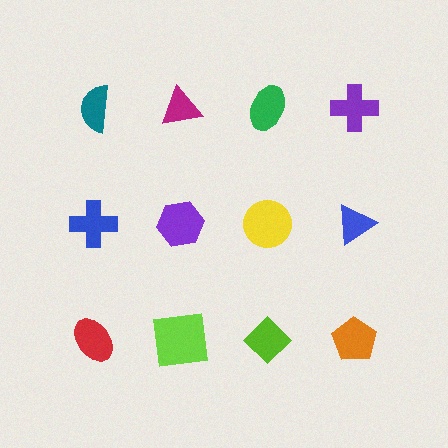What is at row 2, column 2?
A purple hexagon.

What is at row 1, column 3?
A green ellipse.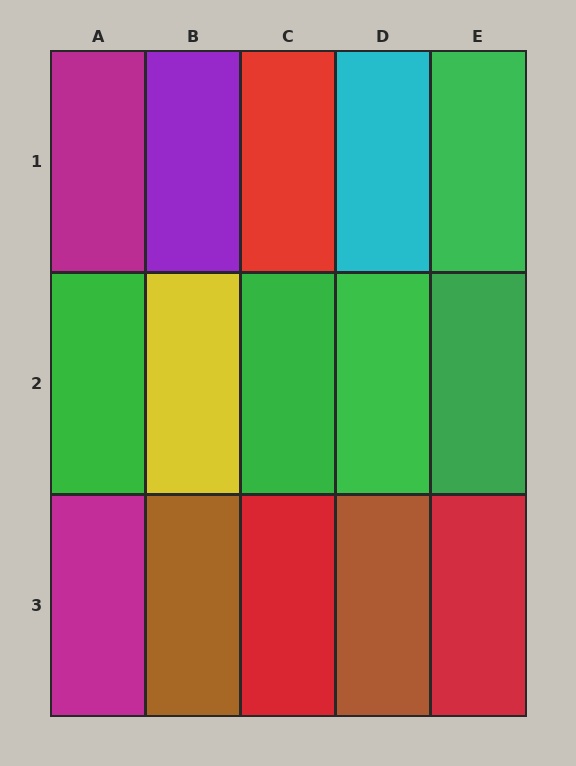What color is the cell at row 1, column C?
Red.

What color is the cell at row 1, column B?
Purple.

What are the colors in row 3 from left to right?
Magenta, brown, red, brown, red.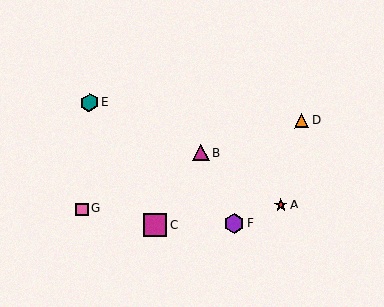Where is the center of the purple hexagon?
The center of the purple hexagon is at (235, 223).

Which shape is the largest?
The magenta square (labeled C) is the largest.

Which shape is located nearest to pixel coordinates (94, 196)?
The pink square (labeled G) at (82, 209) is nearest to that location.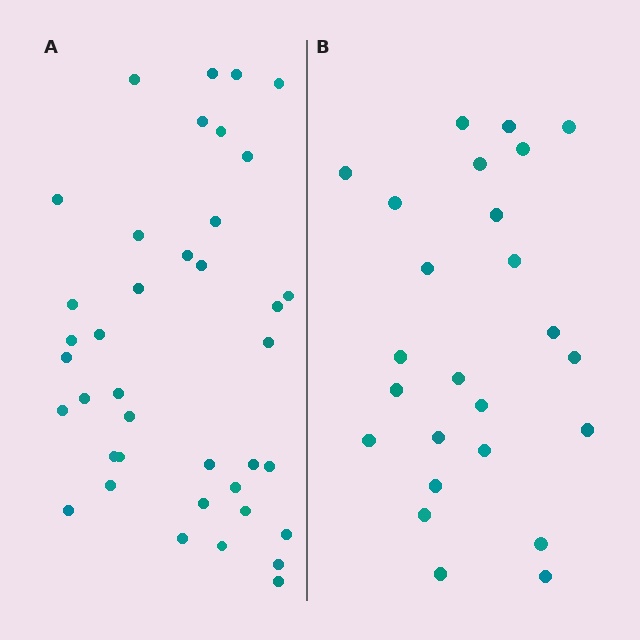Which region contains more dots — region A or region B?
Region A (the left region) has more dots.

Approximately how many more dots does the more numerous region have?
Region A has approximately 15 more dots than region B.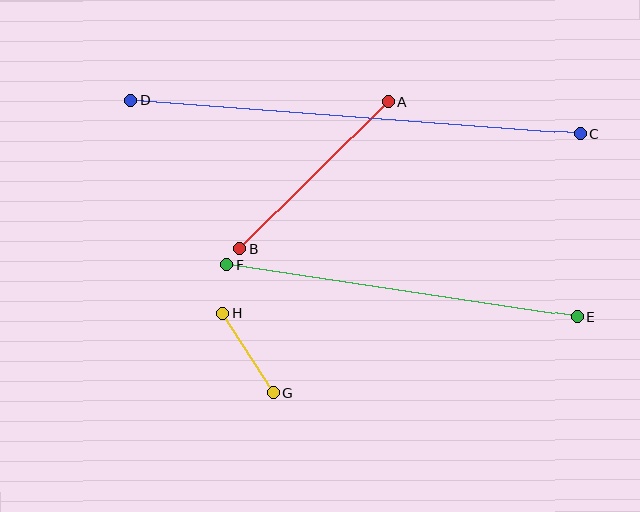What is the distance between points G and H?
The distance is approximately 94 pixels.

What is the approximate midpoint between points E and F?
The midpoint is at approximately (402, 291) pixels.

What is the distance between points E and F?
The distance is approximately 354 pixels.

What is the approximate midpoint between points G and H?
The midpoint is at approximately (248, 353) pixels.